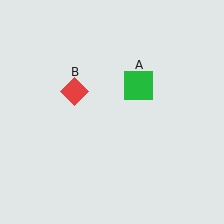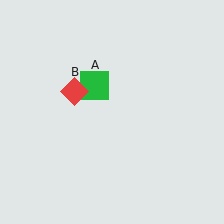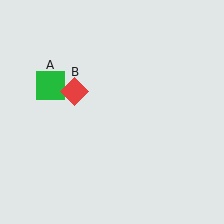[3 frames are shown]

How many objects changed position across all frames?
1 object changed position: green square (object A).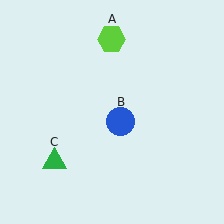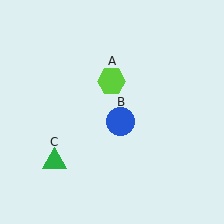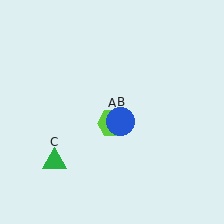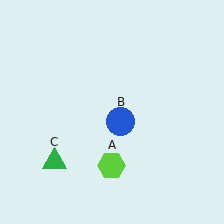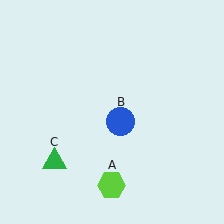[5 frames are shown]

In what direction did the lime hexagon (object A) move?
The lime hexagon (object A) moved down.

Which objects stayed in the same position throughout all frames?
Blue circle (object B) and green triangle (object C) remained stationary.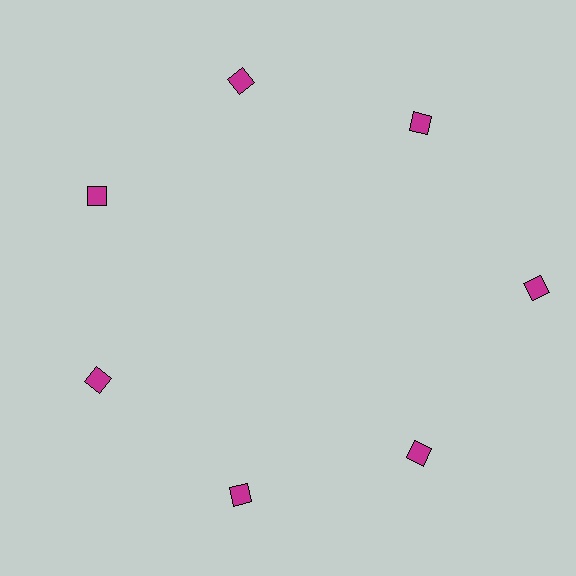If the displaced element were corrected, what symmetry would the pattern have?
It would have 7-fold rotational symmetry — the pattern would map onto itself every 51 degrees.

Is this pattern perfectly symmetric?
No. The 7 magenta squares are arranged in a ring, but one element near the 3 o'clock position is pushed outward from the center, breaking the 7-fold rotational symmetry.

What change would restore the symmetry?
The symmetry would be restored by moving it inward, back onto the ring so that all 7 squares sit at equal angles and equal distance from the center.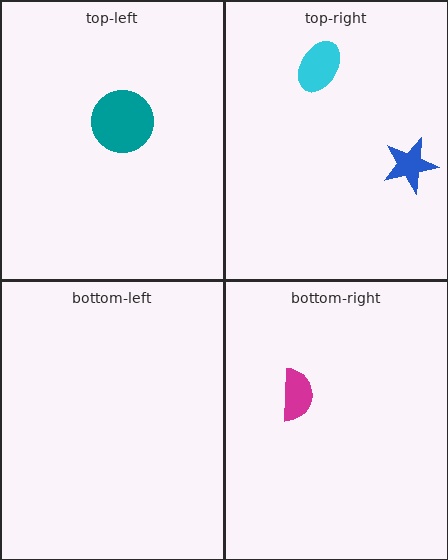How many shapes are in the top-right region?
2.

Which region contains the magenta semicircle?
The bottom-right region.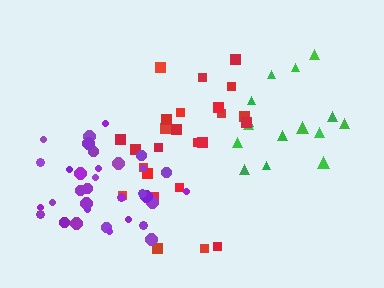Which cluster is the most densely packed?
Purple.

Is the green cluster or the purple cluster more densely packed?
Purple.